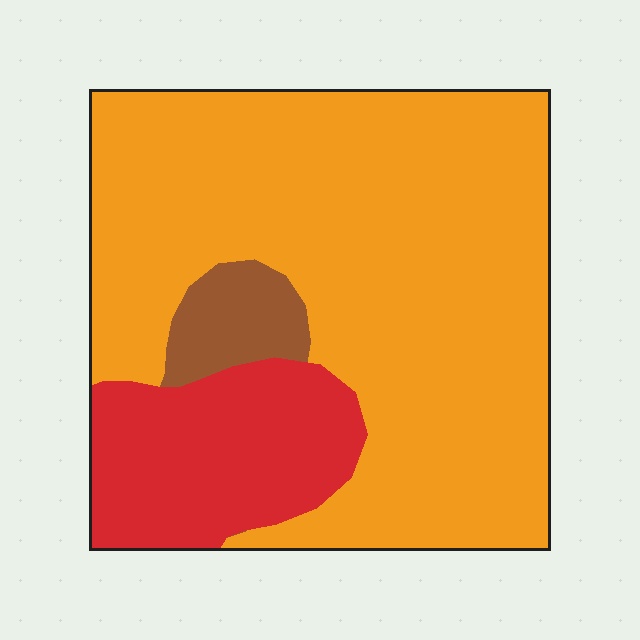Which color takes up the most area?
Orange, at roughly 75%.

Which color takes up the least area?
Brown, at roughly 5%.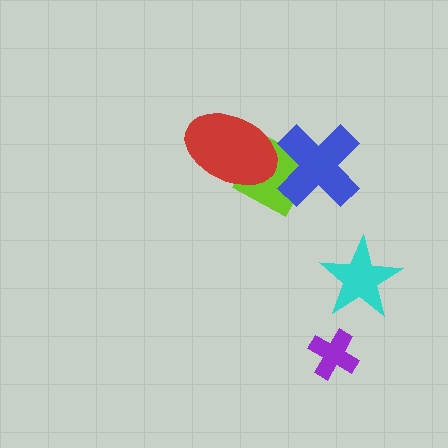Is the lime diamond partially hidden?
Yes, it is partially covered by another shape.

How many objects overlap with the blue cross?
1 object overlaps with the blue cross.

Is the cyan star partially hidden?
No, no other shape covers it.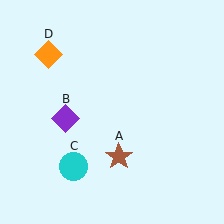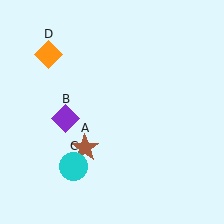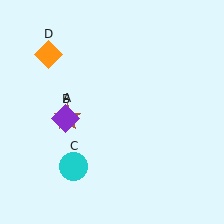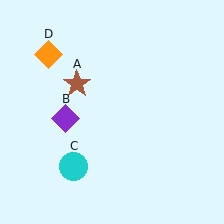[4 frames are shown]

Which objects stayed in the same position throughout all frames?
Purple diamond (object B) and cyan circle (object C) and orange diamond (object D) remained stationary.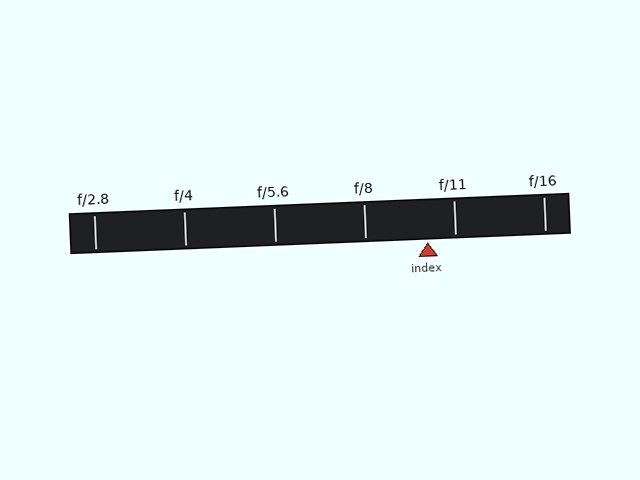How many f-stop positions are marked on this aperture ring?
There are 6 f-stop positions marked.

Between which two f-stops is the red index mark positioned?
The index mark is between f/8 and f/11.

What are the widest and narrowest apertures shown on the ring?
The widest aperture shown is f/2.8 and the narrowest is f/16.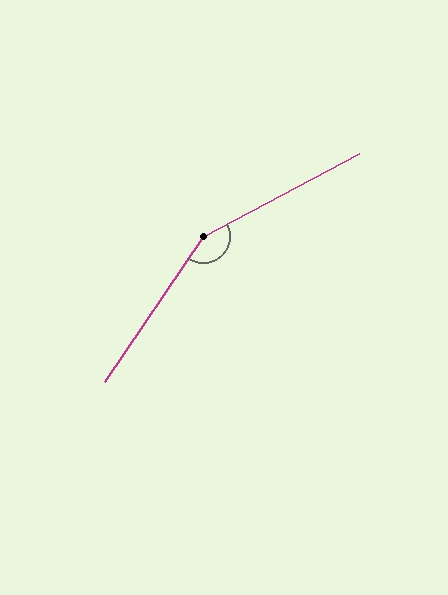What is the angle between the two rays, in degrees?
Approximately 152 degrees.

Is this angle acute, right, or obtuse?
It is obtuse.